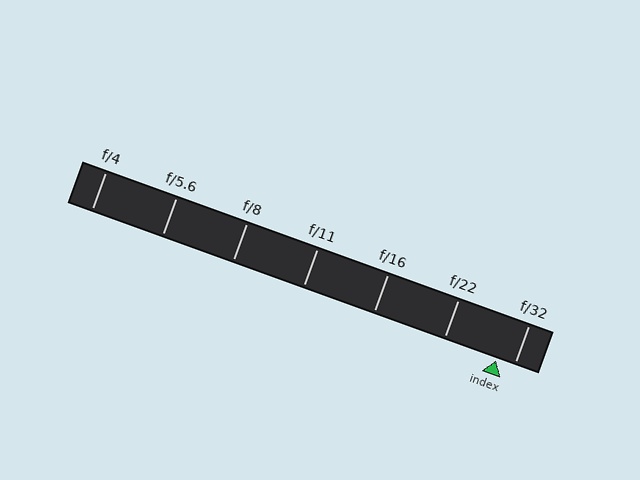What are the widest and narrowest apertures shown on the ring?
The widest aperture shown is f/4 and the narrowest is f/32.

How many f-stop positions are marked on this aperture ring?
There are 7 f-stop positions marked.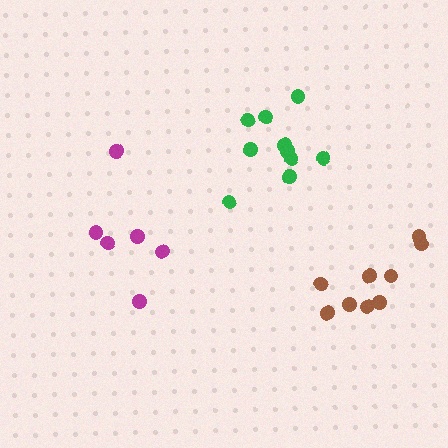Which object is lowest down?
The brown cluster is bottommost.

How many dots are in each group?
Group 1: 6 dots, Group 2: 9 dots, Group 3: 10 dots (25 total).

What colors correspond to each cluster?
The clusters are colored: magenta, brown, green.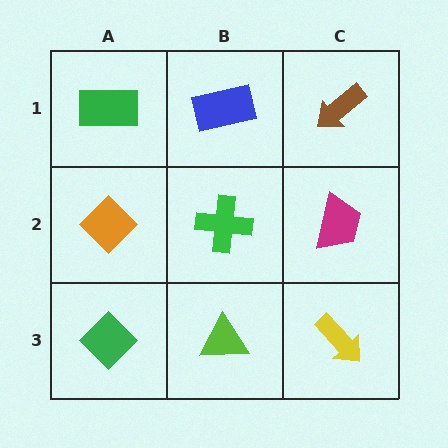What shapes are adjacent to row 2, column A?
A green rectangle (row 1, column A), a green diamond (row 3, column A), a green cross (row 2, column B).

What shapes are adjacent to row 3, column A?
An orange diamond (row 2, column A), a lime triangle (row 3, column B).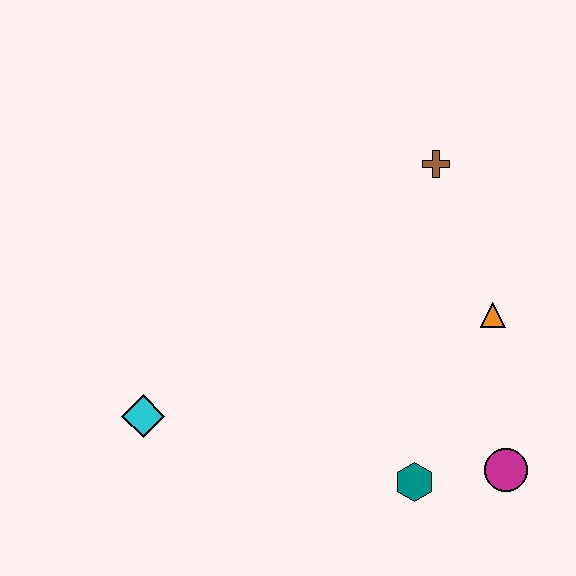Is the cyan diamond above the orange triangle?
No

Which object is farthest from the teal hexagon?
The brown cross is farthest from the teal hexagon.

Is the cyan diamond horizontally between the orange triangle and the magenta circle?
No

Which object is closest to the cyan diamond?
The teal hexagon is closest to the cyan diamond.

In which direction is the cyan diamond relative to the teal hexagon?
The cyan diamond is to the left of the teal hexagon.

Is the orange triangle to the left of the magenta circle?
Yes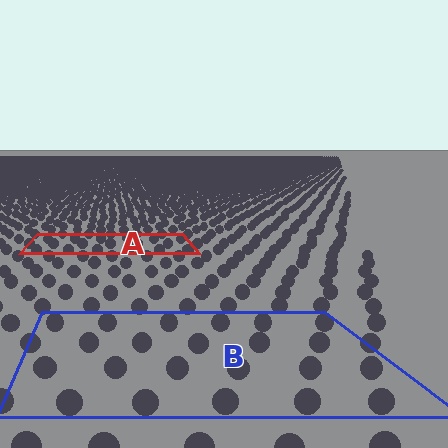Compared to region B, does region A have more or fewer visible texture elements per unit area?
Region A has more texture elements per unit area — they are packed more densely because it is farther away.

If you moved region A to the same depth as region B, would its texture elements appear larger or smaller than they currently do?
They would appear larger. At a closer depth, the same texture elements are projected at a bigger on-screen size.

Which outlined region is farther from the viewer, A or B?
Region A is farther from the viewer — the texture elements inside it appear smaller and more densely packed.